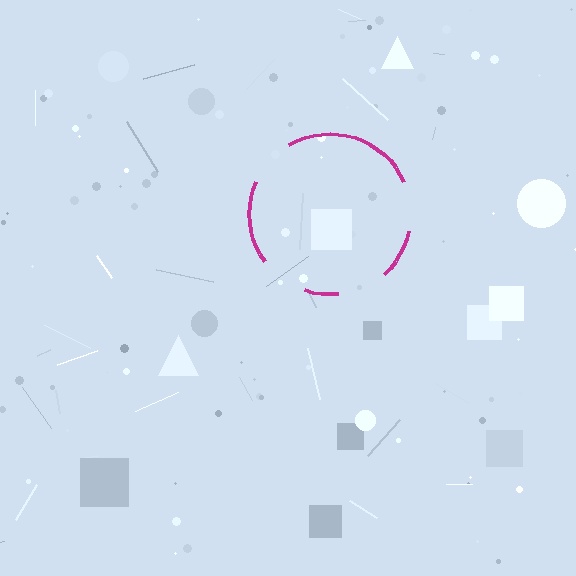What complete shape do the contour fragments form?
The contour fragments form a circle.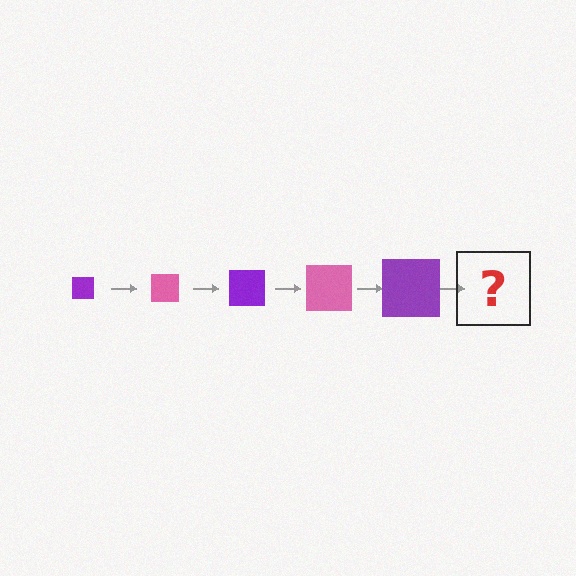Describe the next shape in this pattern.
It should be a pink square, larger than the previous one.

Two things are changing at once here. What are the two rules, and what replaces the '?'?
The two rules are that the square grows larger each step and the color cycles through purple and pink. The '?' should be a pink square, larger than the previous one.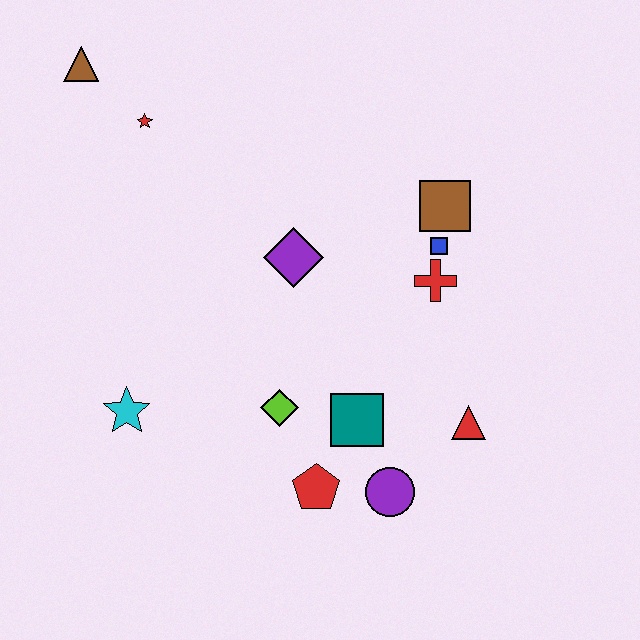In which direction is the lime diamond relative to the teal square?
The lime diamond is to the left of the teal square.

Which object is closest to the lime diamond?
The teal square is closest to the lime diamond.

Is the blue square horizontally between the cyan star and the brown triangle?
No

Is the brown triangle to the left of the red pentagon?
Yes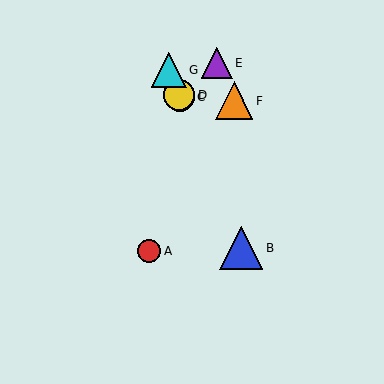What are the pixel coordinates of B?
Object B is at (241, 248).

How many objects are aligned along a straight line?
4 objects (B, C, D, G) are aligned along a straight line.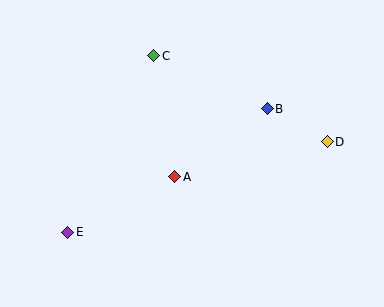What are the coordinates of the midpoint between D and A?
The midpoint between D and A is at (251, 159).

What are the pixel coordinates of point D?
Point D is at (327, 142).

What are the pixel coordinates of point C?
Point C is at (154, 56).